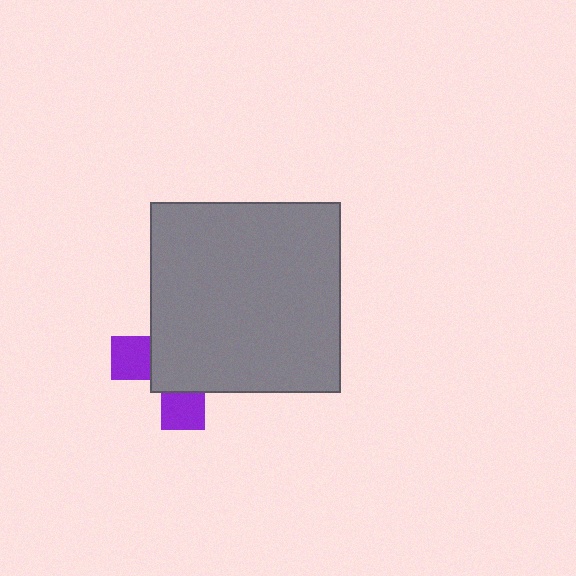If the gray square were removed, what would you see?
You would see the complete purple cross.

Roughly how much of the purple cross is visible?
A small part of it is visible (roughly 30%).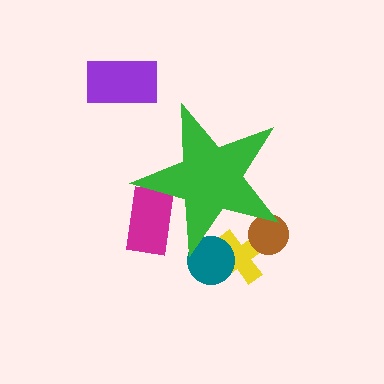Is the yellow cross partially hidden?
Yes, the yellow cross is partially hidden behind the green star.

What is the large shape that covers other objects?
A green star.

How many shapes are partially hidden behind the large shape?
4 shapes are partially hidden.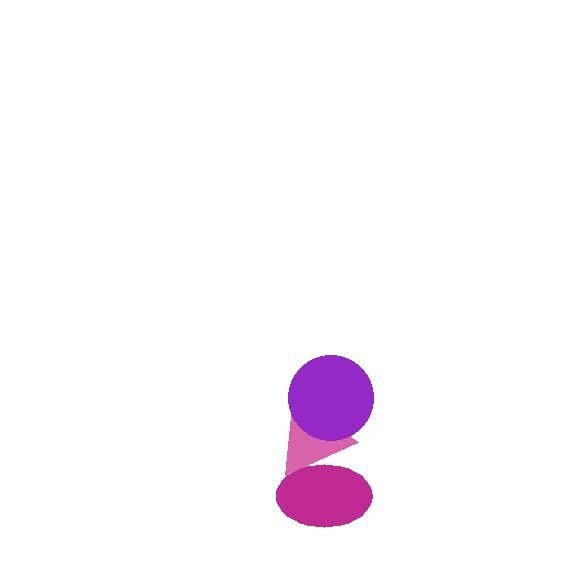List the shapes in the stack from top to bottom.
From top to bottom: the purple circle, the pink triangle, the magenta ellipse.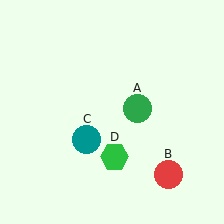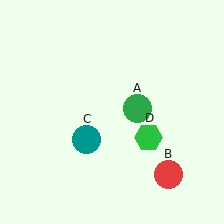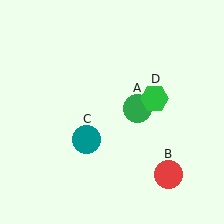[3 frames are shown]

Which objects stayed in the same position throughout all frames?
Green circle (object A) and red circle (object B) and teal circle (object C) remained stationary.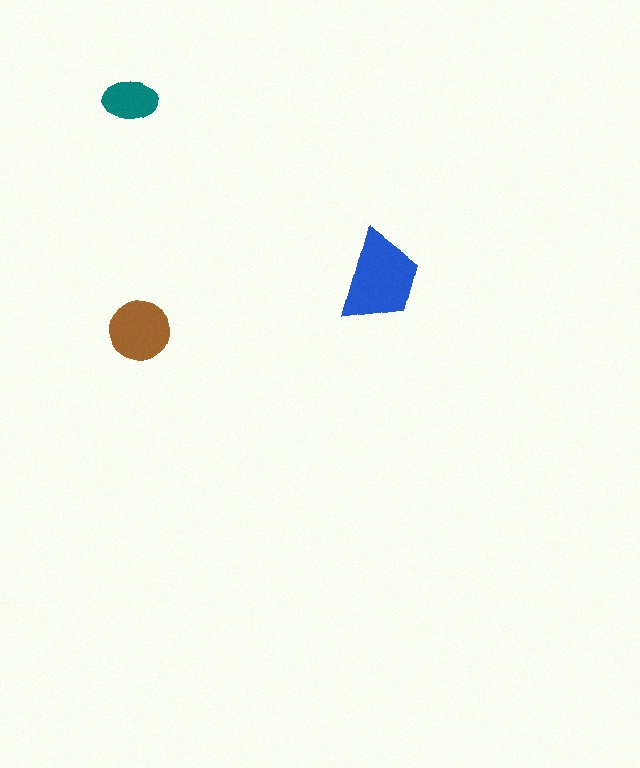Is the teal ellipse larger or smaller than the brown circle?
Smaller.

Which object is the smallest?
The teal ellipse.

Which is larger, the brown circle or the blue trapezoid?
The blue trapezoid.